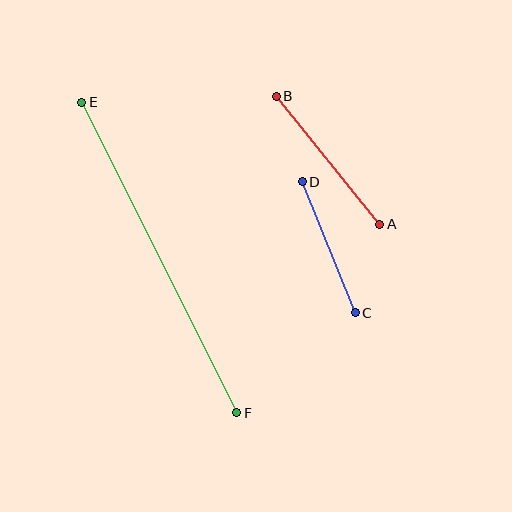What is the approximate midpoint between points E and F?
The midpoint is at approximately (159, 258) pixels.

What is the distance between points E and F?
The distance is approximately 347 pixels.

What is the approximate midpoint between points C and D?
The midpoint is at approximately (329, 247) pixels.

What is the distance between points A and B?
The distance is approximately 165 pixels.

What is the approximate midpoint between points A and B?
The midpoint is at approximately (328, 160) pixels.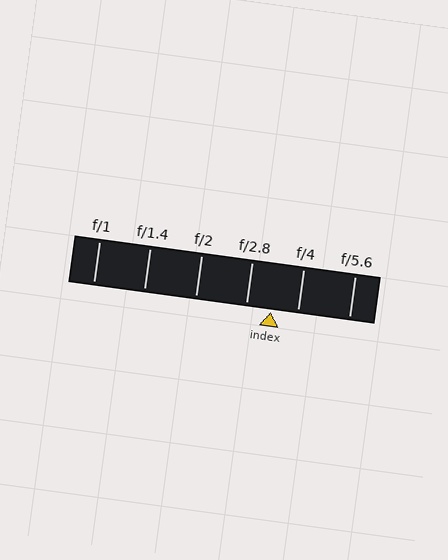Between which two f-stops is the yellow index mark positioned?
The index mark is between f/2.8 and f/4.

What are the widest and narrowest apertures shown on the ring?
The widest aperture shown is f/1 and the narrowest is f/5.6.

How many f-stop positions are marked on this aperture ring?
There are 6 f-stop positions marked.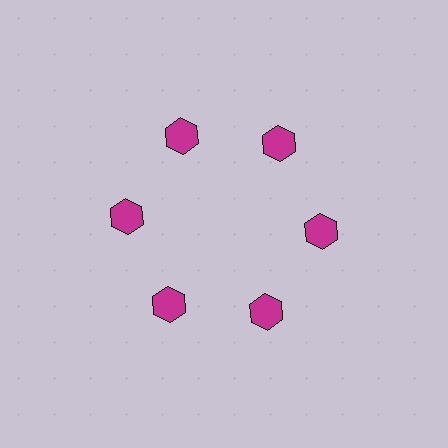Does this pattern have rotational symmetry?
Yes, this pattern has 6-fold rotational symmetry. It looks the same after rotating 60 degrees around the center.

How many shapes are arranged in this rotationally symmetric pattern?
There are 6 shapes, arranged in 6 groups of 1.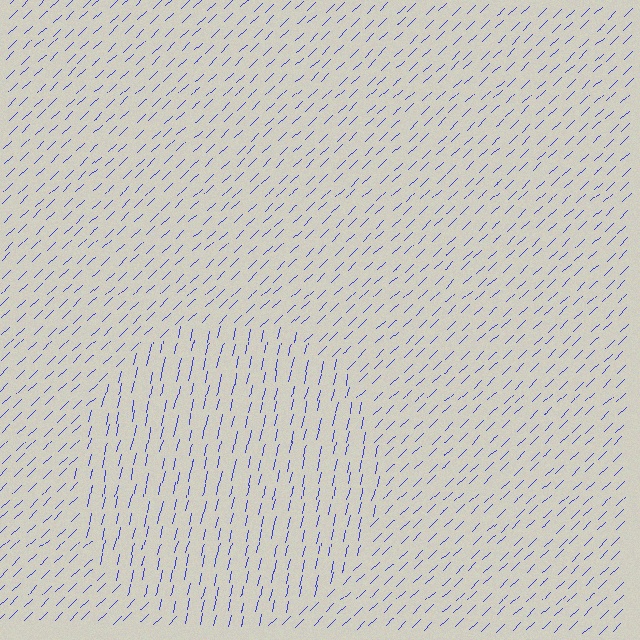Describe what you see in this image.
The image is filled with small blue line segments. A circle region in the image has lines oriented differently from the surrounding lines, creating a visible texture boundary.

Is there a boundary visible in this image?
Yes, there is a texture boundary formed by a change in line orientation.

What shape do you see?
I see a circle.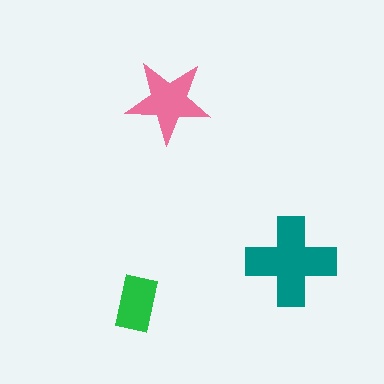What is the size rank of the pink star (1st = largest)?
2nd.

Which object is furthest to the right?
The teal cross is rightmost.